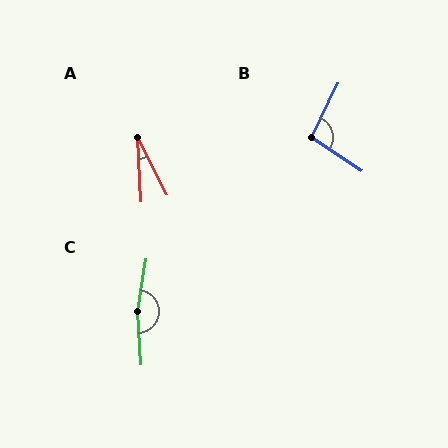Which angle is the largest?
C, at approximately 167 degrees.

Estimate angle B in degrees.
Approximately 97 degrees.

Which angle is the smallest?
A, at approximately 24 degrees.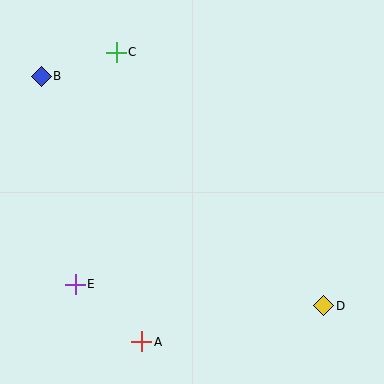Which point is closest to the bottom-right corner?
Point D is closest to the bottom-right corner.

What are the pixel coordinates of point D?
Point D is at (324, 306).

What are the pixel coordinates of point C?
Point C is at (116, 52).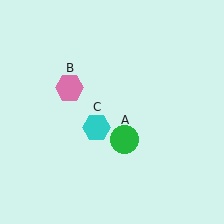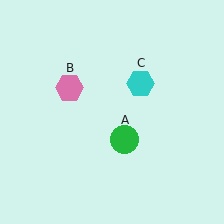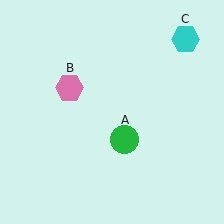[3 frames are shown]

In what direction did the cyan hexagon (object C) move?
The cyan hexagon (object C) moved up and to the right.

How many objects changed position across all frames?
1 object changed position: cyan hexagon (object C).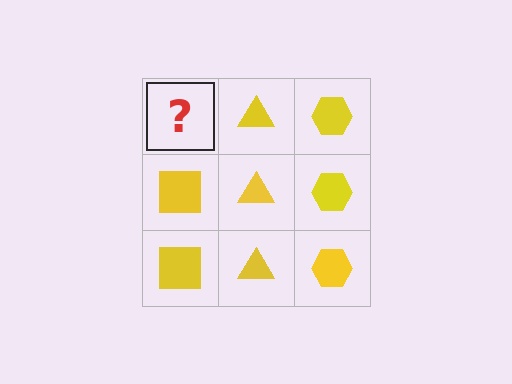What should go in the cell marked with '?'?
The missing cell should contain a yellow square.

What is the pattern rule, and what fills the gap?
The rule is that each column has a consistent shape. The gap should be filled with a yellow square.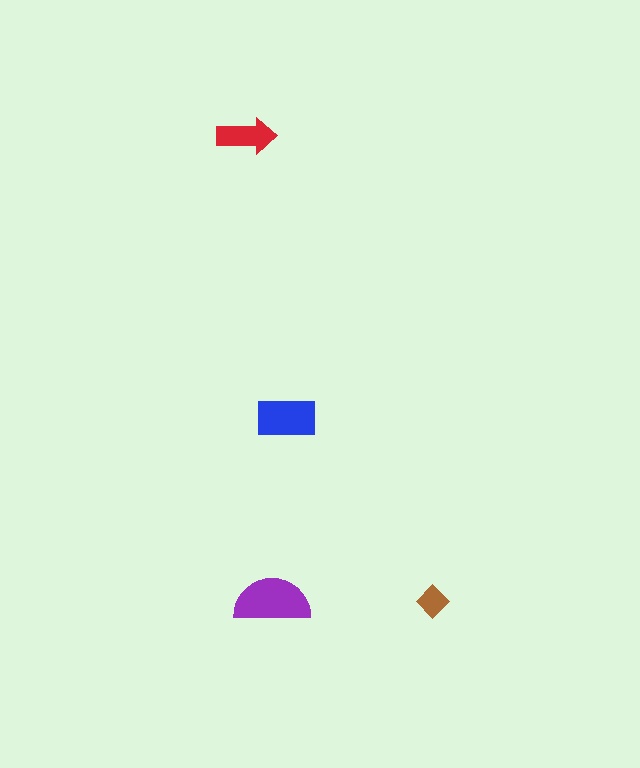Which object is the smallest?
The brown diamond.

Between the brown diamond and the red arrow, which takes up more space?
The red arrow.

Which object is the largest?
The purple semicircle.